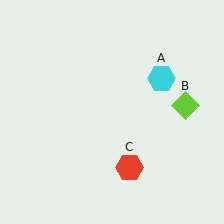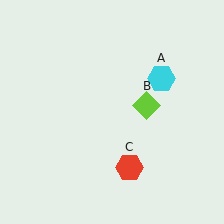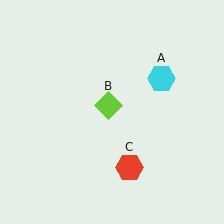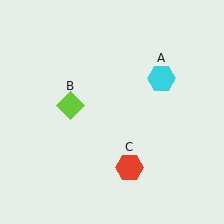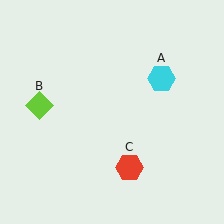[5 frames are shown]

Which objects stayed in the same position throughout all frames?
Cyan hexagon (object A) and red hexagon (object C) remained stationary.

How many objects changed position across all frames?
1 object changed position: lime diamond (object B).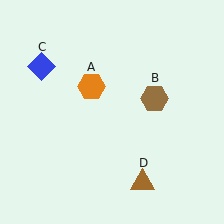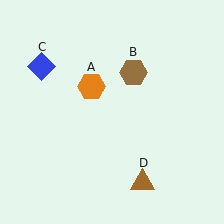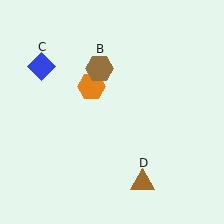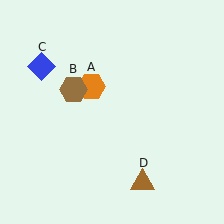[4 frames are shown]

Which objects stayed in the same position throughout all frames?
Orange hexagon (object A) and blue diamond (object C) and brown triangle (object D) remained stationary.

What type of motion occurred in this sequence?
The brown hexagon (object B) rotated counterclockwise around the center of the scene.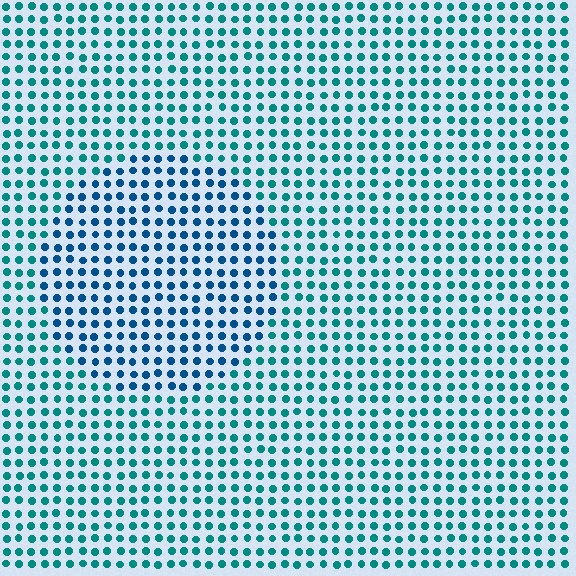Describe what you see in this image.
The image is filled with small teal elements in a uniform arrangement. A circle-shaped region is visible where the elements are tinted to a slightly different hue, forming a subtle color boundary.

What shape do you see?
I see a circle.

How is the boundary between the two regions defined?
The boundary is defined purely by a slight shift in hue (about 30 degrees). Spacing, size, and orientation are identical on both sides.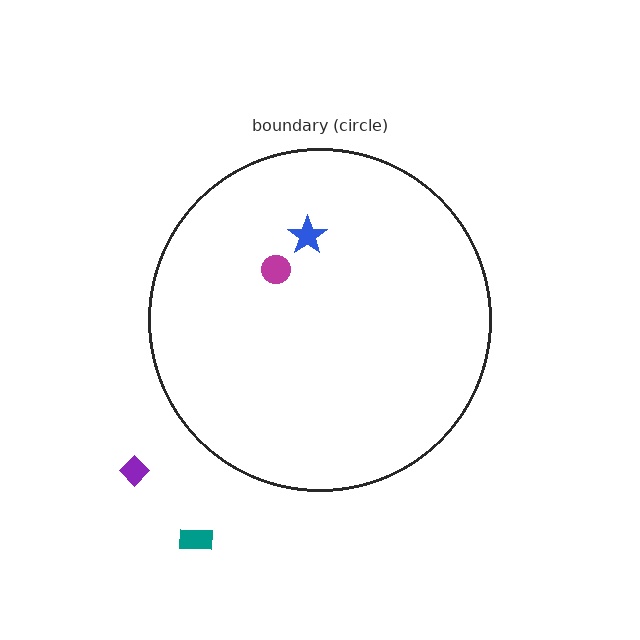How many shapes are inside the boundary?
2 inside, 2 outside.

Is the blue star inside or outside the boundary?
Inside.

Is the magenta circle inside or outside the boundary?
Inside.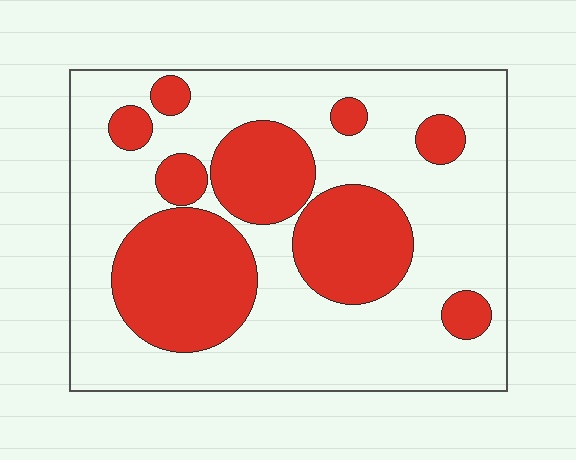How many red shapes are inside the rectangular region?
9.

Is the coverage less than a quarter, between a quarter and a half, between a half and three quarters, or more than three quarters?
Between a quarter and a half.